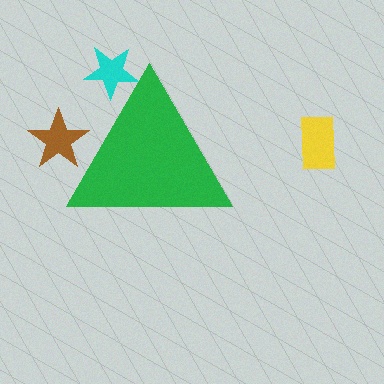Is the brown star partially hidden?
Yes, the brown star is partially hidden behind the green triangle.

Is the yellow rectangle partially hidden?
No, the yellow rectangle is fully visible.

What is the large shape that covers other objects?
A green triangle.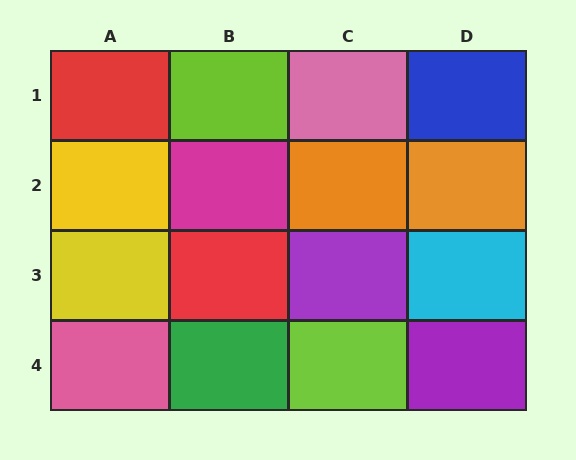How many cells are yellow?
2 cells are yellow.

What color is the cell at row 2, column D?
Orange.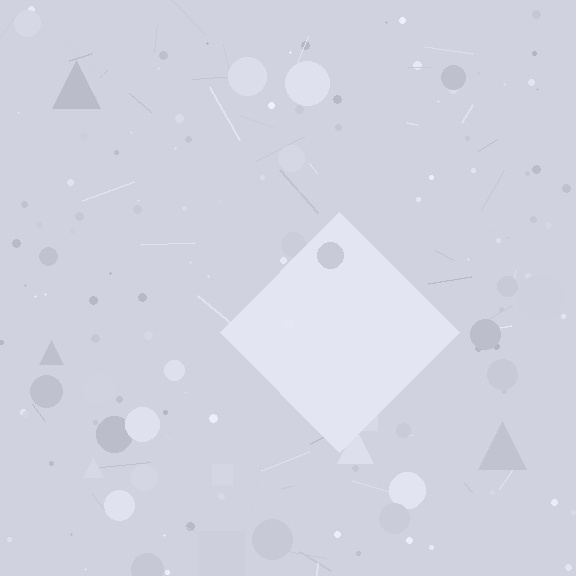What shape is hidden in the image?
A diamond is hidden in the image.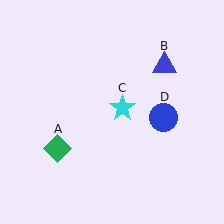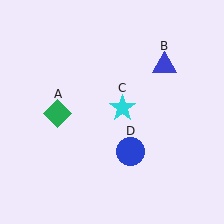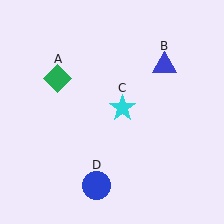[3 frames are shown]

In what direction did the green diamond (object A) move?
The green diamond (object A) moved up.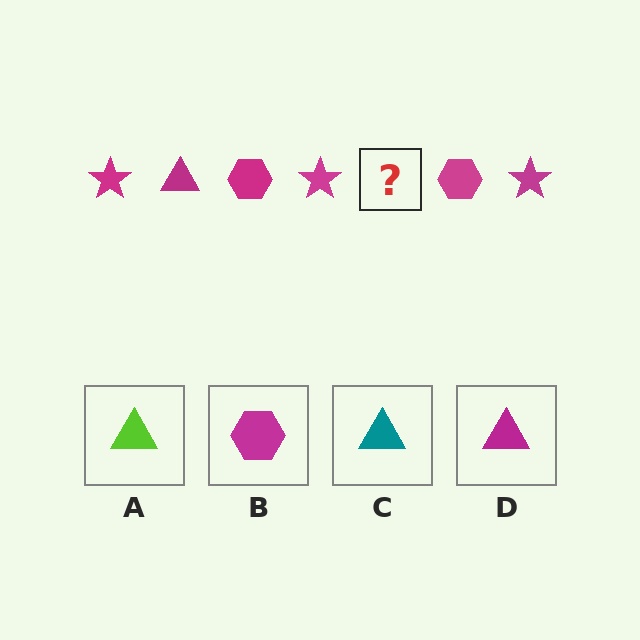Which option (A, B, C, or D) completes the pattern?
D.